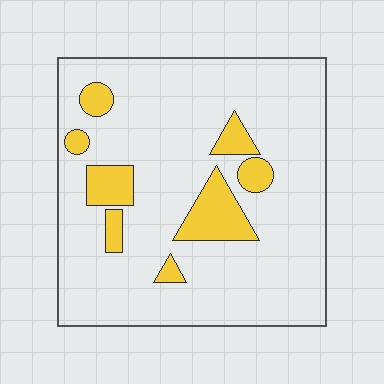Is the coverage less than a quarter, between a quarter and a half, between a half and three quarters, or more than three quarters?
Less than a quarter.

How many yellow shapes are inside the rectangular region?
8.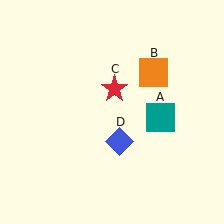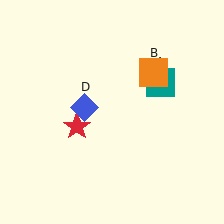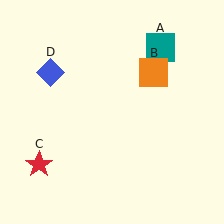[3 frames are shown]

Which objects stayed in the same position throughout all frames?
Orange square (object B) remained stationary.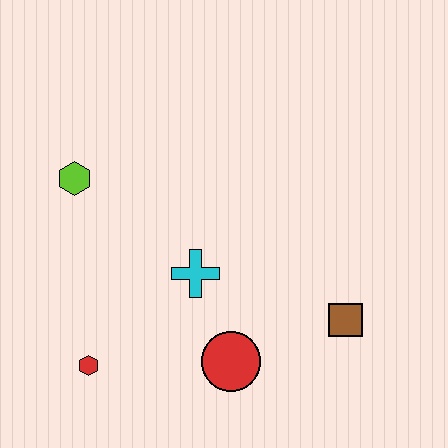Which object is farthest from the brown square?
The lime hexagon is farthest from the brown square.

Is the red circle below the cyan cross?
Yes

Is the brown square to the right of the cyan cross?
Yes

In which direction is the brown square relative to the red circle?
The brown square is to the right of the red circle.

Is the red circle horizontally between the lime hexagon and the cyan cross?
No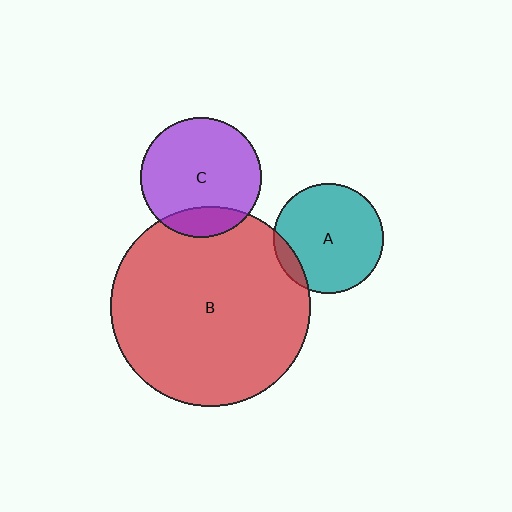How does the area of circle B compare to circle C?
Approximately 2.7 times.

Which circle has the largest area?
Circle B (red).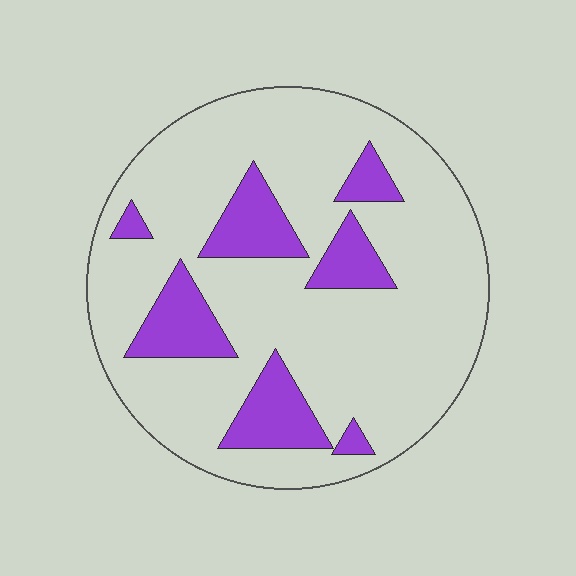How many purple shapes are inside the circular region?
7.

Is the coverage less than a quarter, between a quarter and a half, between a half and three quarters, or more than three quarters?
Less than a quarter.